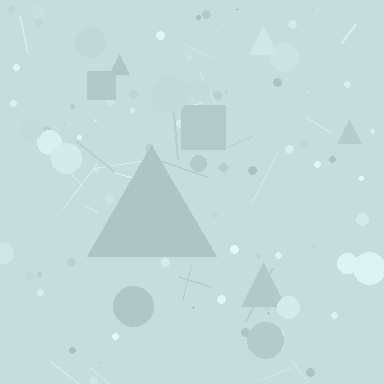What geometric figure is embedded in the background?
A triangle is embedded in the background.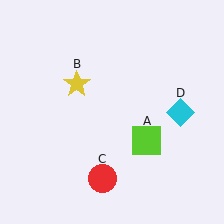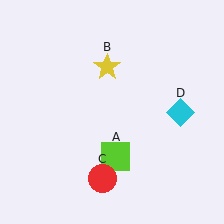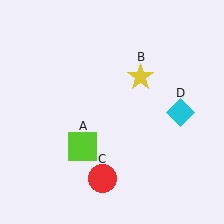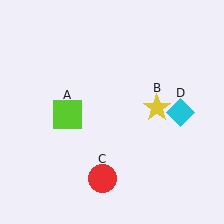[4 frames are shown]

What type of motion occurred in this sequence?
The lime square (object A), yellow star (object B) rotated clockwise around the center of the scene.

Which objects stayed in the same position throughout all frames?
Red circle (object C) and cyan diamond (object D) remained stationary.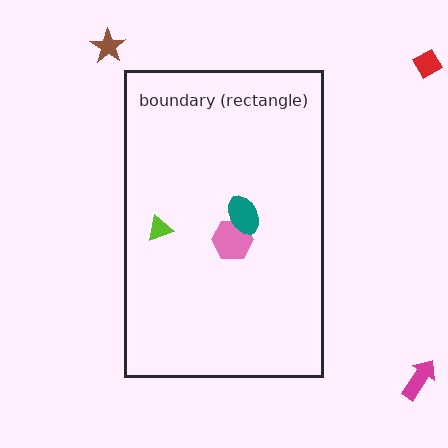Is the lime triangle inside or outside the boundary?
Inside.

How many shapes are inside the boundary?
3 inside, 3 outside.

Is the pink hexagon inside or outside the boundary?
Inside.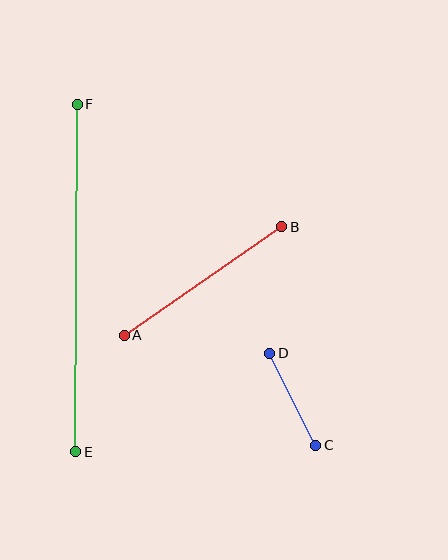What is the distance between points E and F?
The distance is approximately 347 pixels.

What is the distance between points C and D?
The distance is approximately 103 pixels.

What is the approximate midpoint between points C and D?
The midpoint is at approximately (293, 399) pixels.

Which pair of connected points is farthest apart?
Points E and F are farthest apart.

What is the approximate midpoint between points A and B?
The midpoint is at approximately (203, 281) pixels.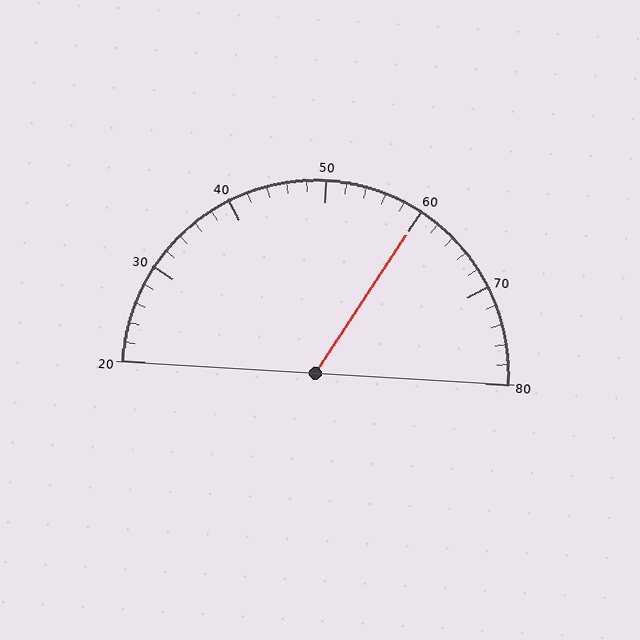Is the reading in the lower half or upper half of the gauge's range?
The reading is in the upper half of the range (20 to 80).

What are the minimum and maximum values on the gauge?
The gauge ranges from 20 to 80.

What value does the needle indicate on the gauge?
The needle indicates approximately 60.